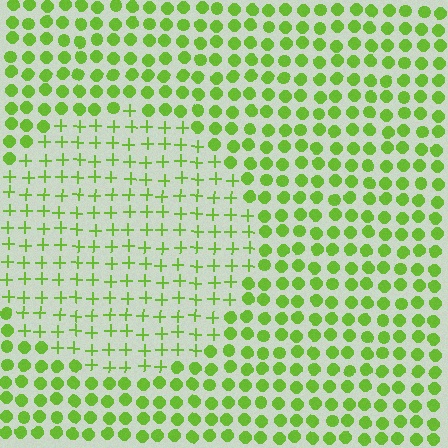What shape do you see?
I see a circle.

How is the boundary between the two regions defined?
The boundary is defined by a change in element shape: plus signs inside vs. circles outside. All elements share the same color and spacing.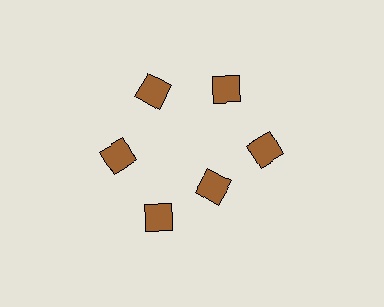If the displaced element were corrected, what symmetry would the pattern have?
It would have 6-fold rotational symmetry — the pattern would map onto itself every 60 degrees.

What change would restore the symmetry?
The symmetry would be restored by moving it outward, back onto the ring so that all 6 diamonds sit at equal angles and equal distance from the center.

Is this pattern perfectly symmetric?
No. The 6 brown diamonds are arranged in a ring, but one element near the 5 o'clock position is pulled inward toward the center, breaking the 6-fold rotational symmetry.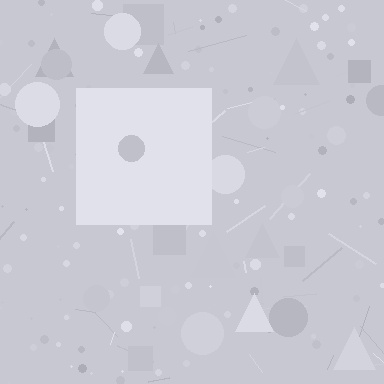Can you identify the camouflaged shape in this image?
The camouflaged shape is a square.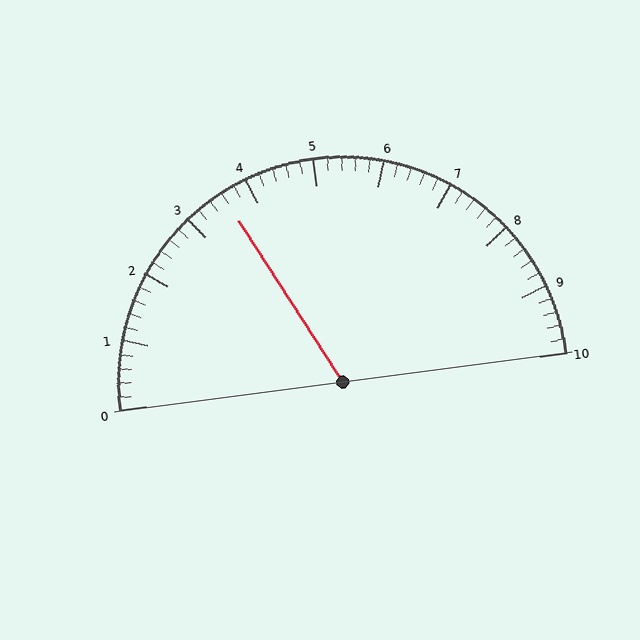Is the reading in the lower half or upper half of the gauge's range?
The reading is in the lower half of the range (0 to 10).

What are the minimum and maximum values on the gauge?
The gauge ranges from 0 to 10.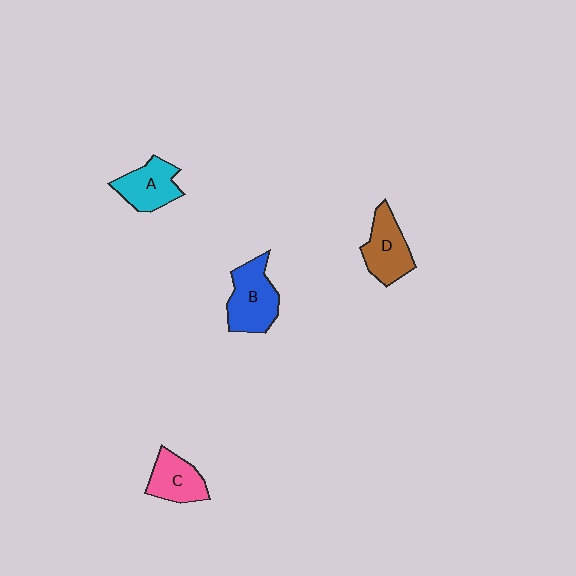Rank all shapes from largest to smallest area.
From largest to smallest: B (blue), D (brown), A (cyan), C (pink).